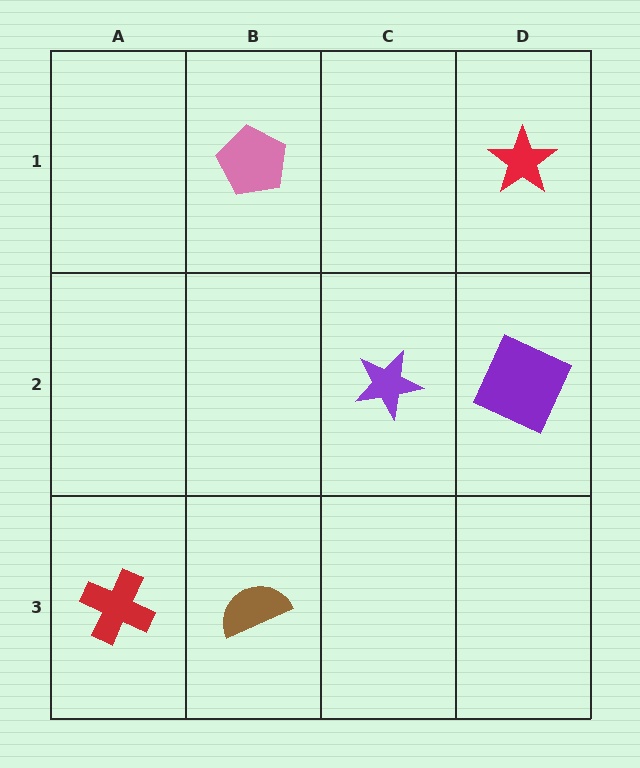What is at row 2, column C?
A purple star.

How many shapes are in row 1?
2 shapes.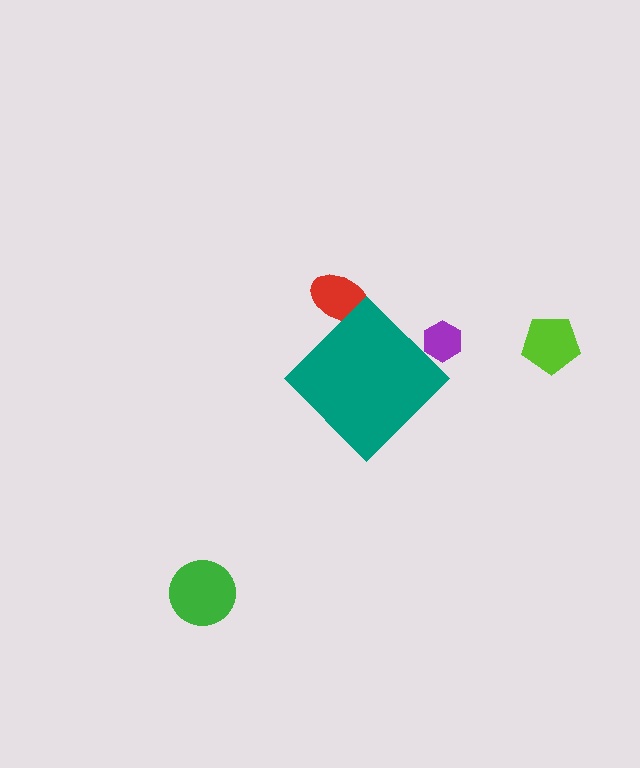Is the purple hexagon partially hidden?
Yes, the purple hexagon is partially hidden behind the teal diamond.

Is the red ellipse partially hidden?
Yes, the red ellipse is partially hidden behind the teal diamond.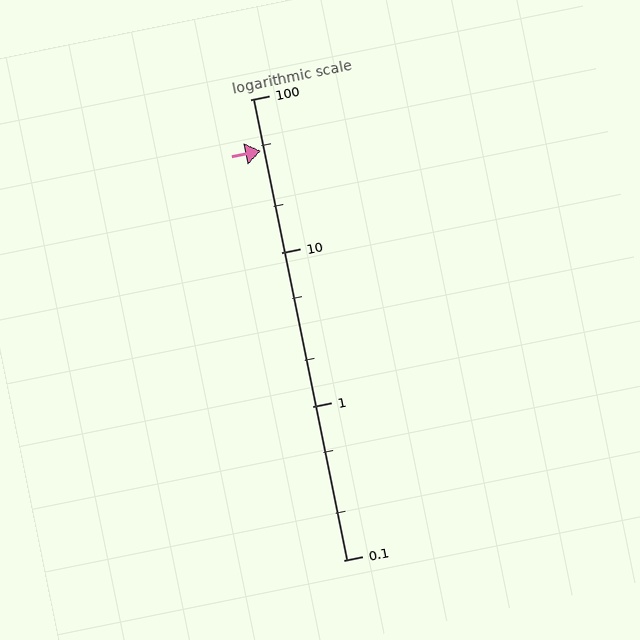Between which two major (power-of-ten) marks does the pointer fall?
The pointer is between 10 and 100.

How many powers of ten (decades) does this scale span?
The scale spans 3 decades, from 0.1 to 100.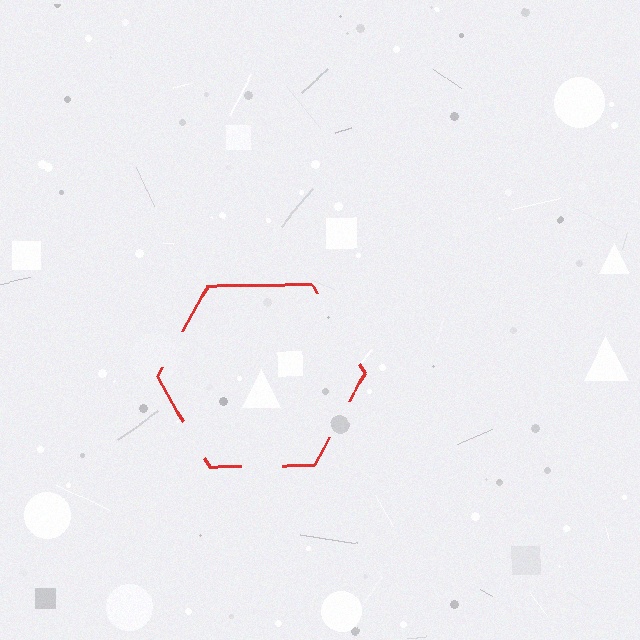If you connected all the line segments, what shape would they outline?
They would outline a hexagon.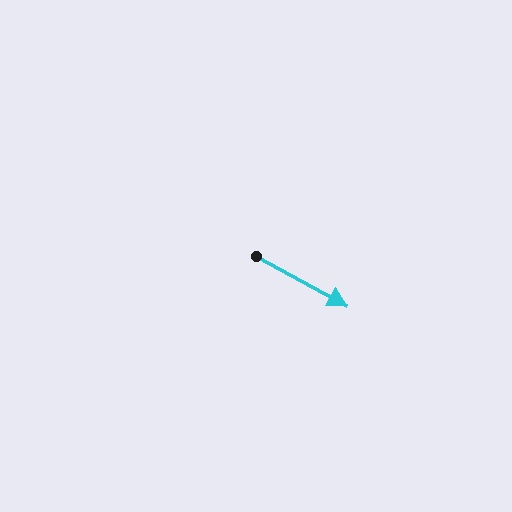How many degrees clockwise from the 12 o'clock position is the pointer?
Approximately 119 degrees.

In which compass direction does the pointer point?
Southeast.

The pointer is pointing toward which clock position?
Roughly 4 o'clock.